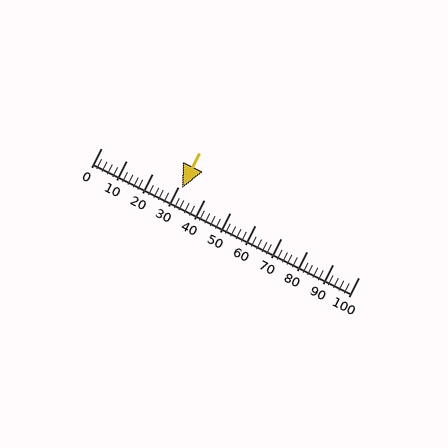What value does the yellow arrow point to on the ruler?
The yellow arrow points to approximately 31.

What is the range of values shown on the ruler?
The ruler shows values from 0 to 100.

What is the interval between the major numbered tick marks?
The major tick marks are spaced 10 units apart.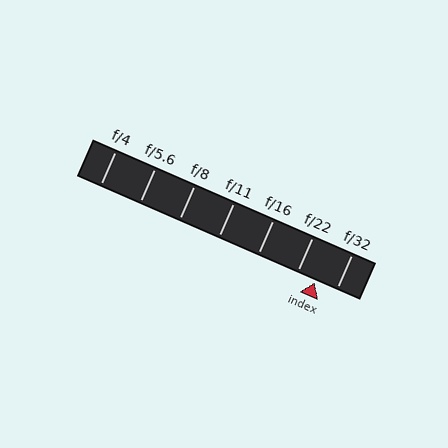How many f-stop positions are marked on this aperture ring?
There are 7 f-stop positions marked.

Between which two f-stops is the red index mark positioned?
The index mark is between f/22 and f/32.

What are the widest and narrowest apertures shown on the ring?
The widest aperture shown is f/4 and the narrowest is f/32.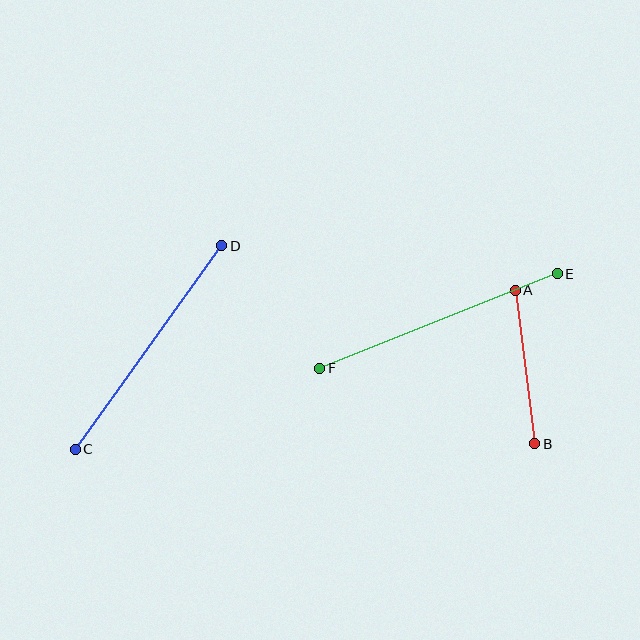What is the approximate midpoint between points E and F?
The midpoint is at approximately (438, 321) pixels.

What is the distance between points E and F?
The distance is approximately 255 pixels.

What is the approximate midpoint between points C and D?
The midpoint is at approximately (148, 347) pixels.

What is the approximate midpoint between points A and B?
The midpoint is at approximately (525, 367) pixels.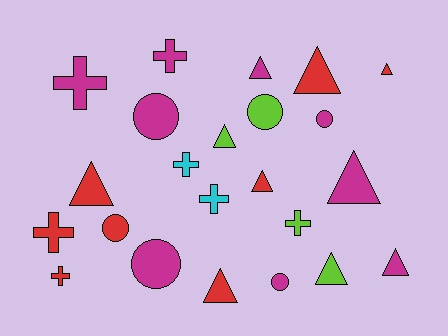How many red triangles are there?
There are 5 red triangles.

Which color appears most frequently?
Magenta, with 9 objects.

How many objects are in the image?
There are 23 objects.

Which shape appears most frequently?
Triangle, with 10 objects.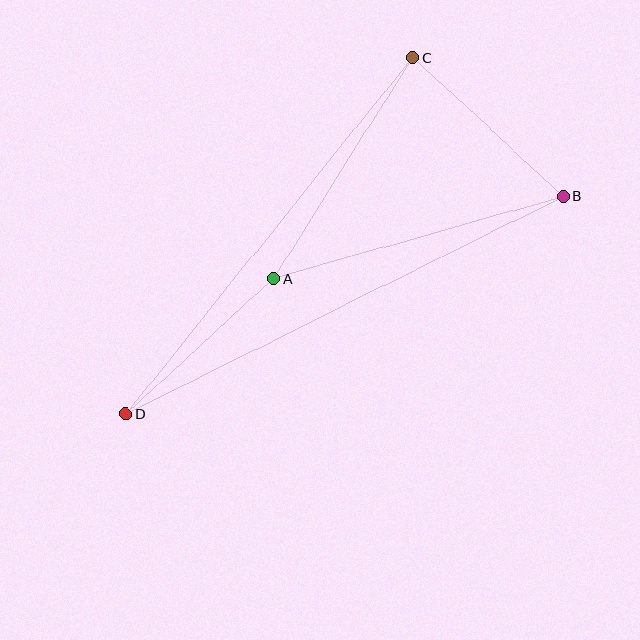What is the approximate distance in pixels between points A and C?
The distance between A and C is approximately 261 pixels.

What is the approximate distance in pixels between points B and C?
The distance between B and C is approximately 205 pixels.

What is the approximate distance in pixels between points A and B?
The distance between A and B is approximately 301 pixels.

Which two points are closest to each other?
Points A and D are closest to each other.